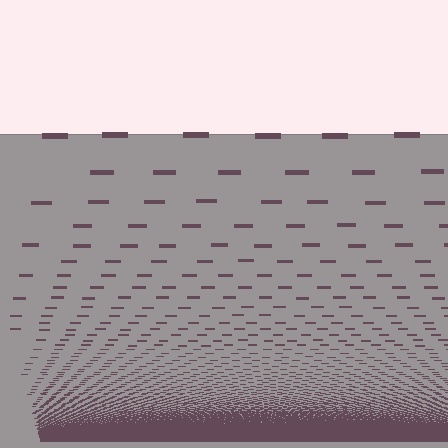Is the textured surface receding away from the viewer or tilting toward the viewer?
The surface appears to tilt toward the viewer. Texture elements get larger and sparser toward the top.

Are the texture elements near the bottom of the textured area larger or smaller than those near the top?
Smaller. The gradient is inverted — elements near the bottom are smaller and denser.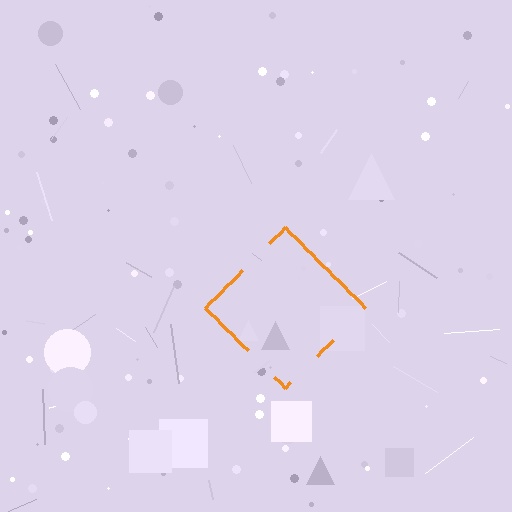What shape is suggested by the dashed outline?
The dashed outline suggests a diamond.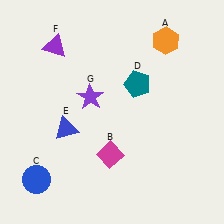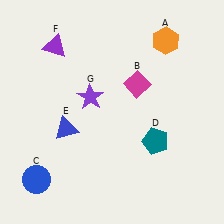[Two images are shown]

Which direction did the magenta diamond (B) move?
The magenta diamond (B) moved up.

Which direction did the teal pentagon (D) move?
The teal pentagon (D) moved down.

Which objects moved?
The objects that moved are: the magenta diamond (B), the teal pentagon (D).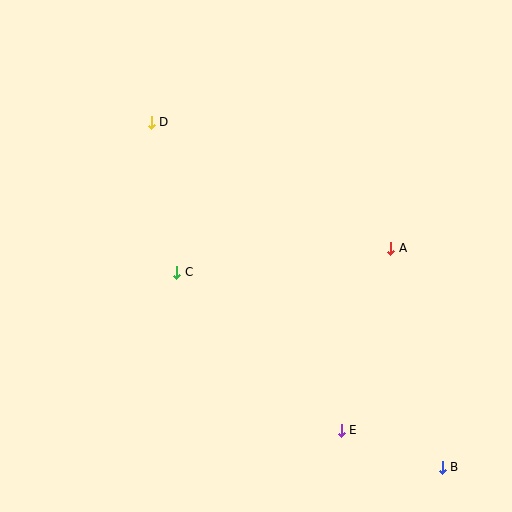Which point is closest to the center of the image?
Point C at (177, 272) is closest to the center.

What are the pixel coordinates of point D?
Point D is at (151, 122).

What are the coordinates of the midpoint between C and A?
The midpoint between C and A is at (284, 260).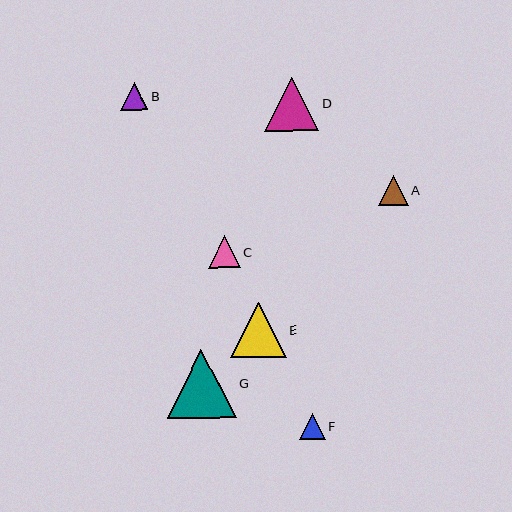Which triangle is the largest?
Triangle G is the largest with a size of approximately 69 pixels.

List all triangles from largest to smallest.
From largest to smallest: G, E, D, C, A, B, F.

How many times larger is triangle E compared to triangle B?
Triangle E is approximately 2.0 times the size of triangle B.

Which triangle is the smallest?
Triangle F is the smallest with a size of approximately 26 pixels.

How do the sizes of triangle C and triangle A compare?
Triangle C and triangle A are approximately the same size.